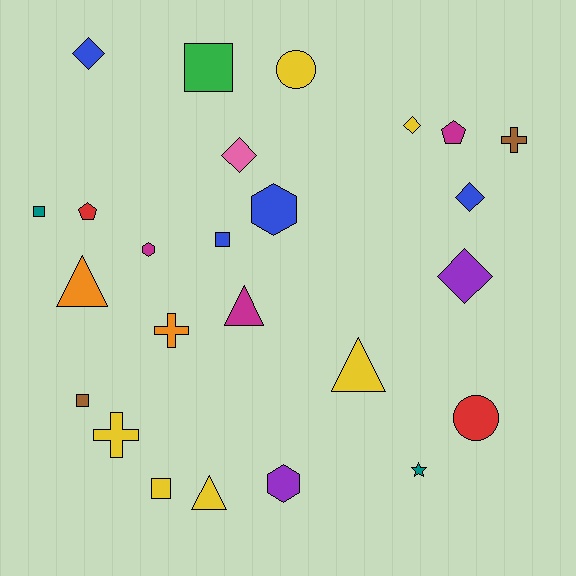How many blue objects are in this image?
There are 4 blue objects.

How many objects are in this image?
There are 25 objects.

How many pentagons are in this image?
There are 2 pentagons.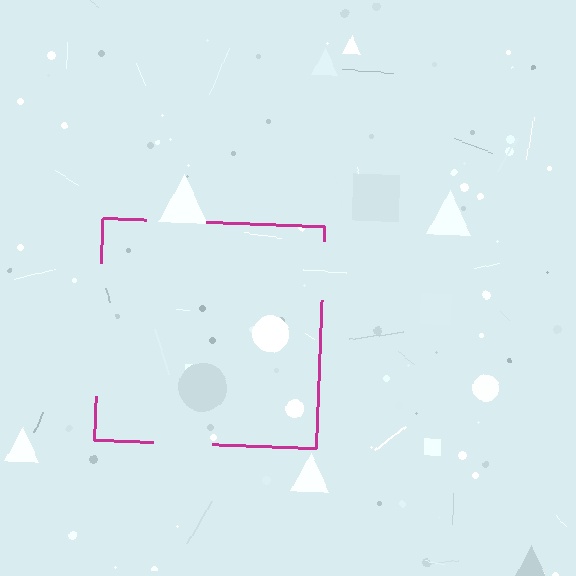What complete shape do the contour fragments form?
The contour fragments form a square.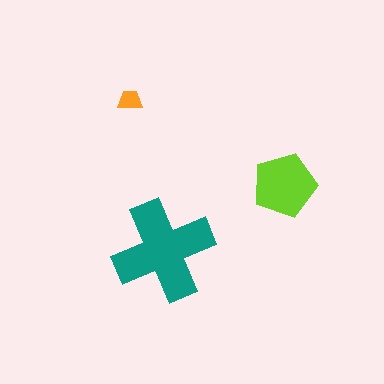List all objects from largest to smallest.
The teal cross, the lime pentagon, the orange trapezoid.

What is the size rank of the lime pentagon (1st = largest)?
2nd.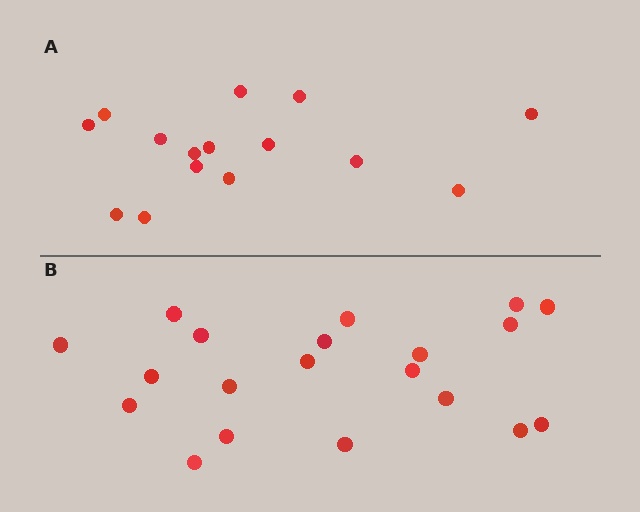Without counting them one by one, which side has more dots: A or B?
Region B (the bottom region) has more dots.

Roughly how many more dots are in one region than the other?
Region B has about 5 more dots than region A.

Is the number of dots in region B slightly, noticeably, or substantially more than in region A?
Region B has noticeably more, but not dramatically so. The ratio is roughly 1.3 to 1.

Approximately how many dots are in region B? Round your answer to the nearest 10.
About 20 dots.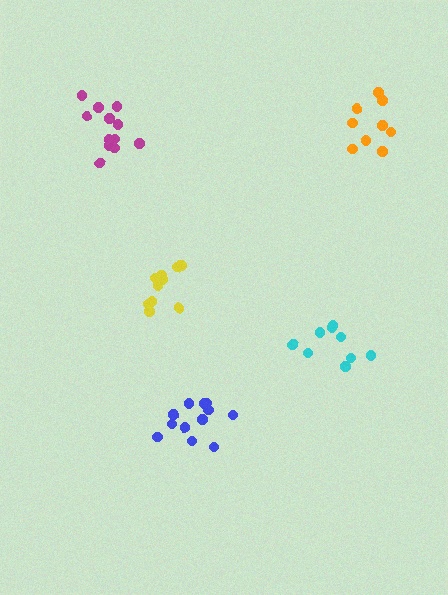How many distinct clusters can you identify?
There are 5 distinct clusters.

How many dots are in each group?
Group 1: 9 dots, Group 2: 10 dots, Group 3: 9 dots, Group 4: 12 dots, Group 5: 12 dots (52 total).